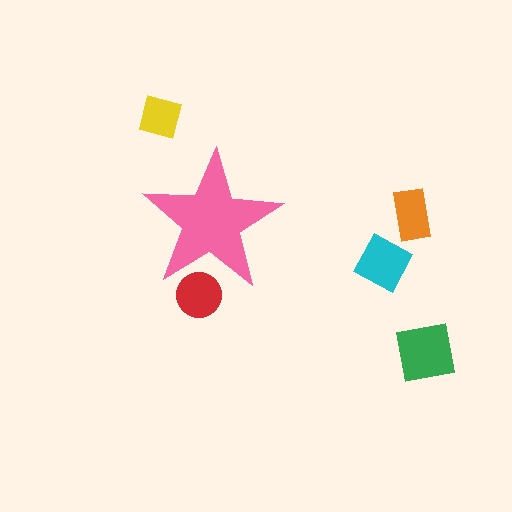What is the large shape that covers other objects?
A pink star.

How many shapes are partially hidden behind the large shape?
1 shape is partially hidden.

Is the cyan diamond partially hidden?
No, the cyan diamond is fully visible.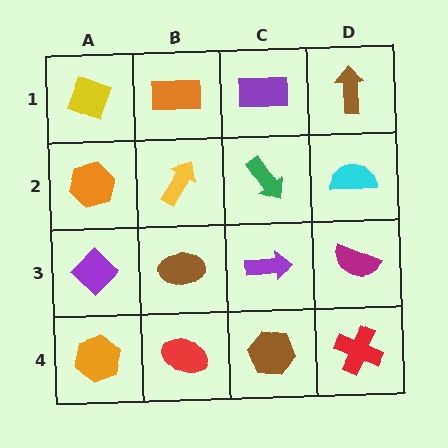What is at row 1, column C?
A purple rectangle.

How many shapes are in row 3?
4 shapes.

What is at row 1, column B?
An orange rectangle.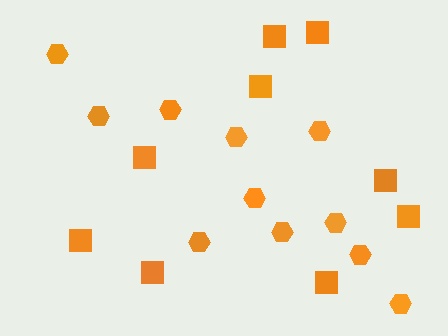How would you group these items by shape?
There are 2 groups: one group of squares (9) and one group of hexagons (11).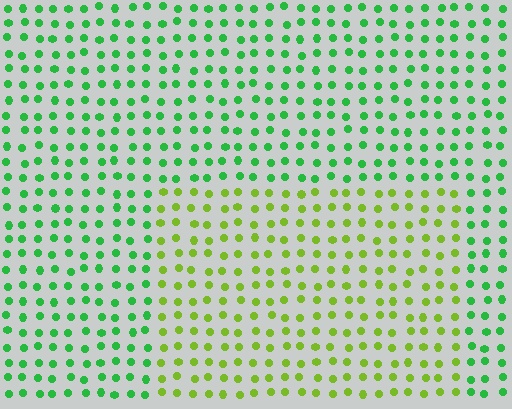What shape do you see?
I see a rectangle.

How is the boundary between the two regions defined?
The boundary is defined purely by a slight shift in hue (about 43 degrees). Spacing, size, and orientation are identical on both sides.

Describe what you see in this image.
The image is filled with small green elements in a uniform arrangement. A rectangle-shaped region is visible where the elements are tinted to a slightly different hue, forming a subtle color boundary.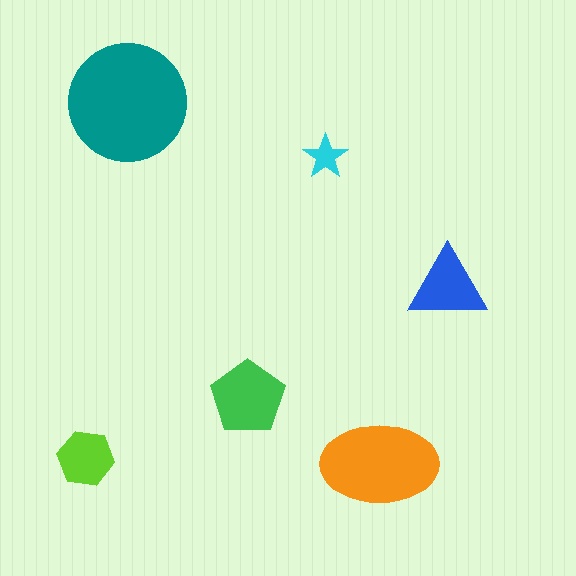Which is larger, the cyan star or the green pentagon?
The green pentagon.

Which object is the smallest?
The cyan star.